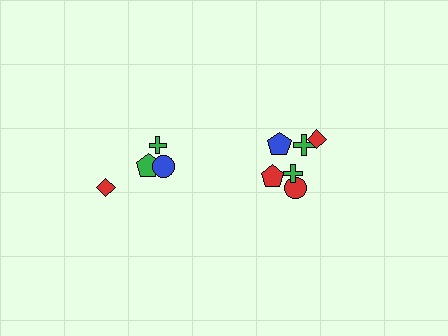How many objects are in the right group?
There are 6 objects.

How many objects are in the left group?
There are 4 objects.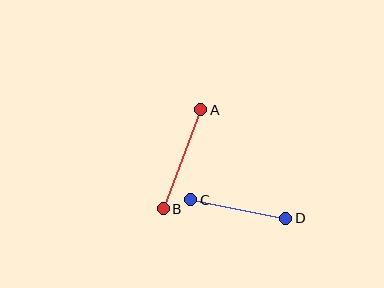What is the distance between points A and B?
The distance is approximately 106 pixels.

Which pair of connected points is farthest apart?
Points A and B are farthest apart.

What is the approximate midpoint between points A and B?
The midpoint is at approximately (182, 159) pixels.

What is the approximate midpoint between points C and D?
The midpoint is at approximately (238, 209) pixels.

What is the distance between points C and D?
The distance is approximately 97 pixels.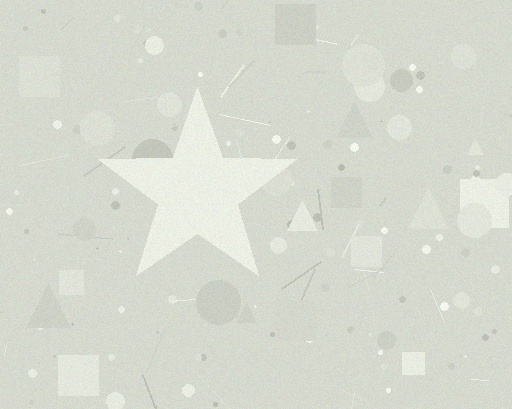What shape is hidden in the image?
A star is hidden in the image.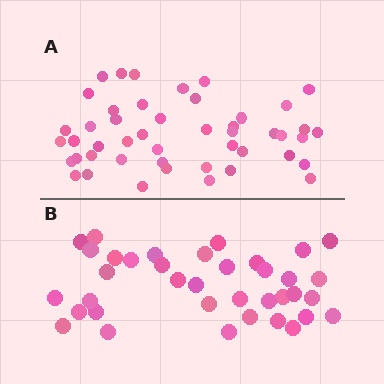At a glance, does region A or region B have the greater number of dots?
Region A (the top region) has more dots.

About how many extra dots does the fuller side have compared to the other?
Region A has roughly 10 or so more dots than region B.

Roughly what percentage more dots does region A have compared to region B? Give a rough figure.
About 25% more.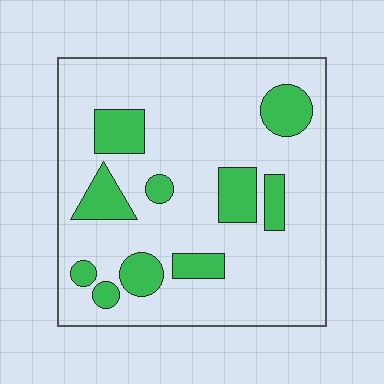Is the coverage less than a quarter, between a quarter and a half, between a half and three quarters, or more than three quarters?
Less than a quarter.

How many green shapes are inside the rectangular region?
10.